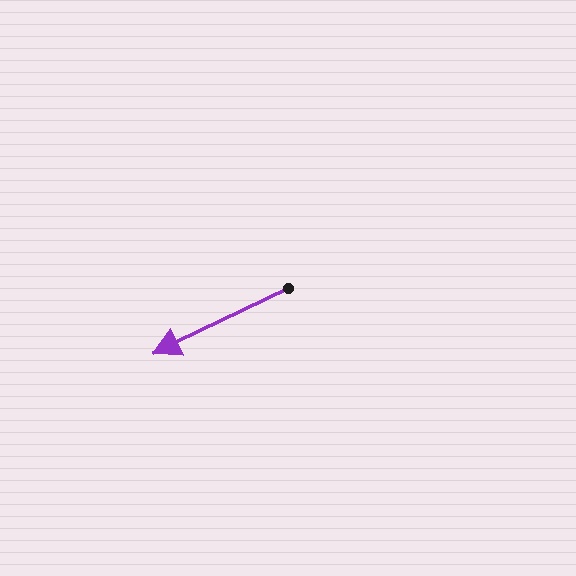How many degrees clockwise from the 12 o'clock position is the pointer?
Approximately 244 degrees.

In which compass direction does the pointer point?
Southwest.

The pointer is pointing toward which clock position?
Roughly 8 o'clock.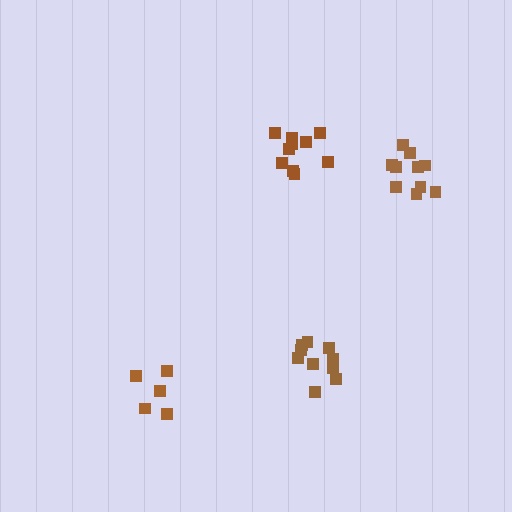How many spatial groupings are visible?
There are 4 spatial groupings.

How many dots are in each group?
Group 1: 10 dots, Group 2: 5 dots, Group 3: 10 dots, Group 4: 10 dots (35 total).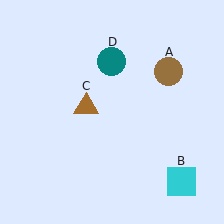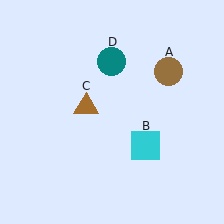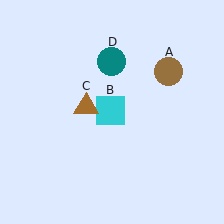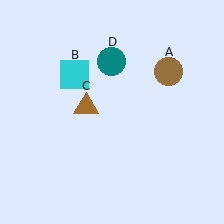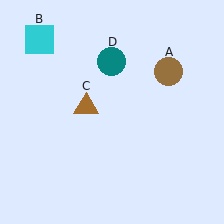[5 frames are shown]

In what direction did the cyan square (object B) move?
The cyan square (object B) moved up and to the left.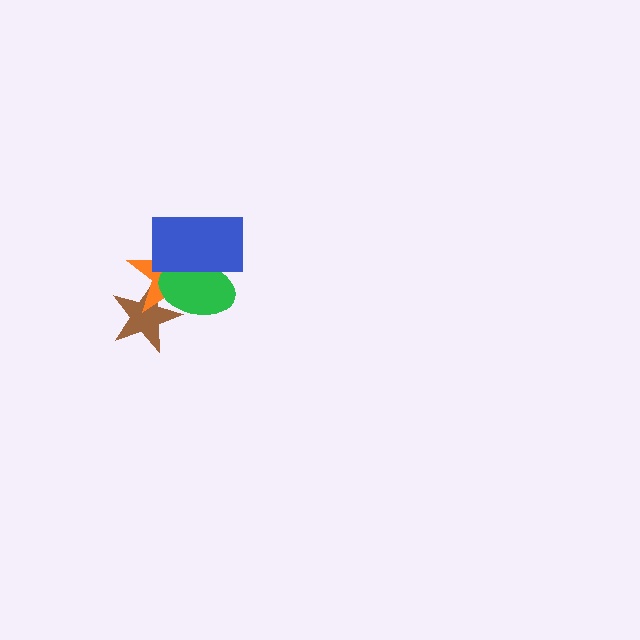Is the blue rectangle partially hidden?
No, no other shape covers it.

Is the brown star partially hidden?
Yes, it is partially covered by another shape.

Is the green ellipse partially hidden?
Yes, it is partially covered by another shape.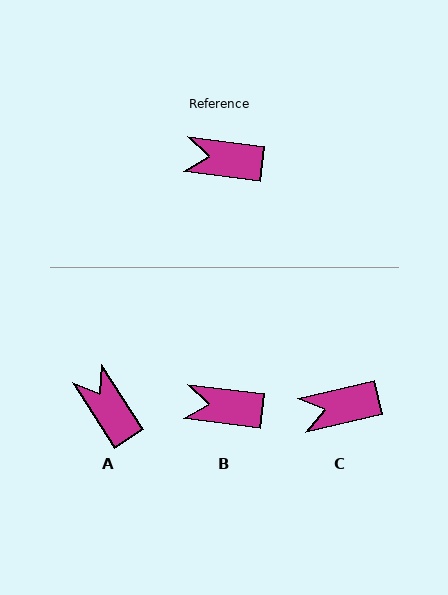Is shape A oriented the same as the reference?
No, it is off by about 50 degrees.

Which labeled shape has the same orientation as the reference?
B.